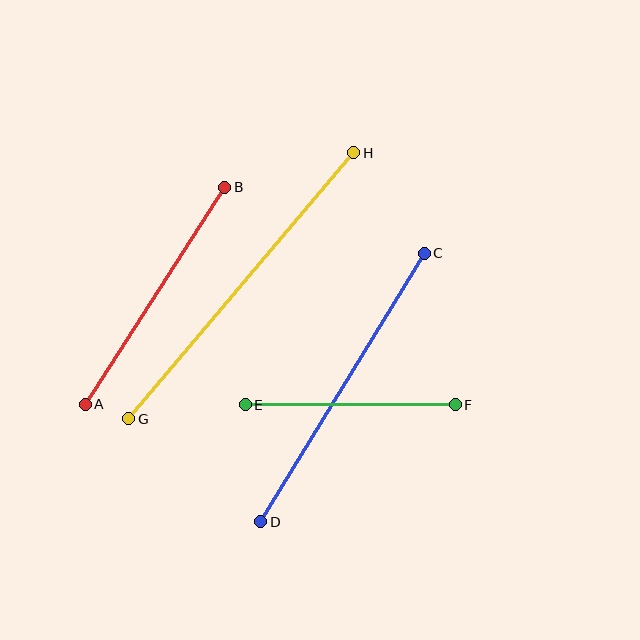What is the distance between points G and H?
The distance is approximately 348 pixels.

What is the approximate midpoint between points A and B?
The midpoint is at approximately (155, 296) pixels.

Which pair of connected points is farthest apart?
Points G and H are farthest apart.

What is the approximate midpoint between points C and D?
The midpoint is at approximately (343, 387) pixels.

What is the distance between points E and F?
The distance is approximately 210 pixels.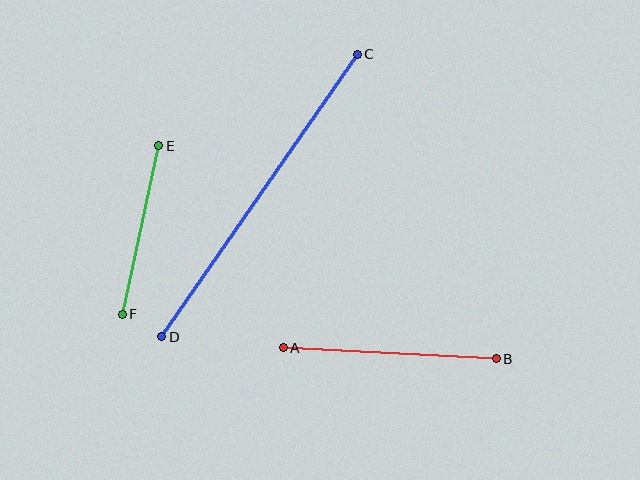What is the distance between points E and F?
The distance is approximately 172 pixels.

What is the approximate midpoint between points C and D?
The midpoint is at approximately (260, 196) pixels.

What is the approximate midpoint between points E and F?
The midpoint is at approximately (140, 230) pixels.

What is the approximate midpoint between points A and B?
The midpoint is at approximately (390, 353) pixels.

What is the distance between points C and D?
The distance is approximately 343 pixels.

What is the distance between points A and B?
The distance is approximately 213 pixels.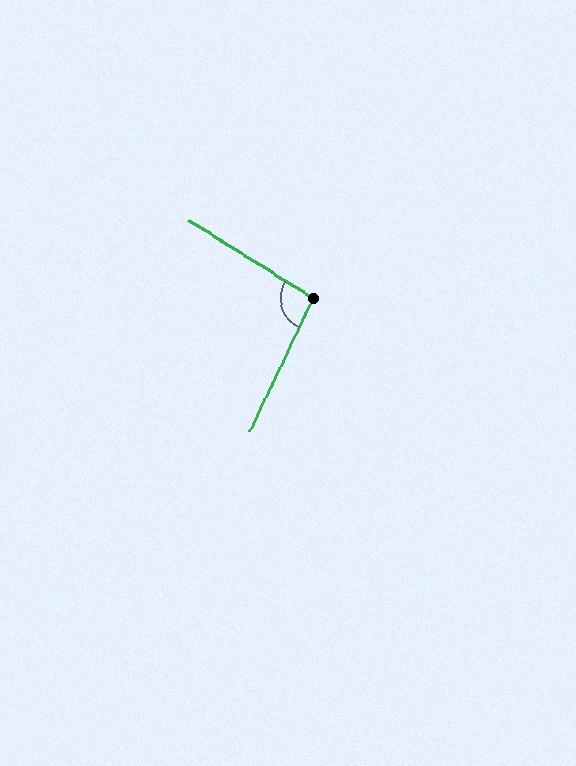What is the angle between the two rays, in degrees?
Approximately 97 degrees.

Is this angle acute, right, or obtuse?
It is obtuse.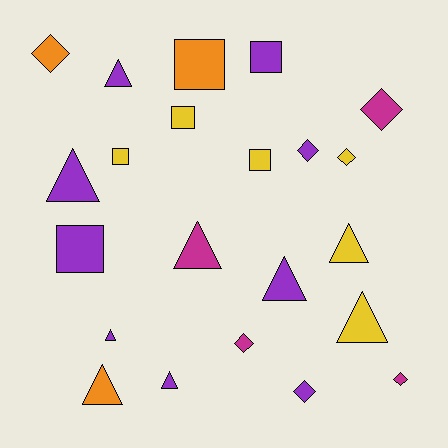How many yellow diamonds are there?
There is 1 yellow diamond.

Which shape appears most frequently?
Triangle, with 9 objects.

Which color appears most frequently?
Purple, with 9 objects.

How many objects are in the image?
There are 22 objects.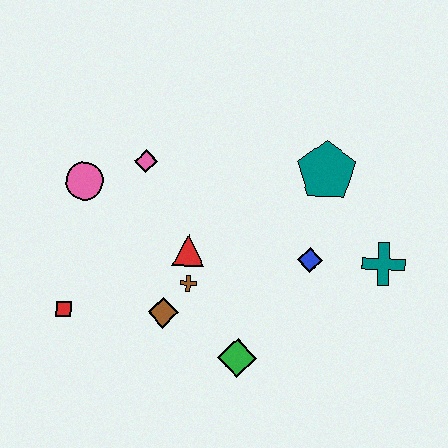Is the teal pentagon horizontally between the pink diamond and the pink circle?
No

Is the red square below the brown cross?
Yes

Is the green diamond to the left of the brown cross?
No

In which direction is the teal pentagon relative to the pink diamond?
The teal pentagon is to the right of the pink diamond.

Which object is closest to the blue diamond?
The teal cross is closest to the blue diamond.